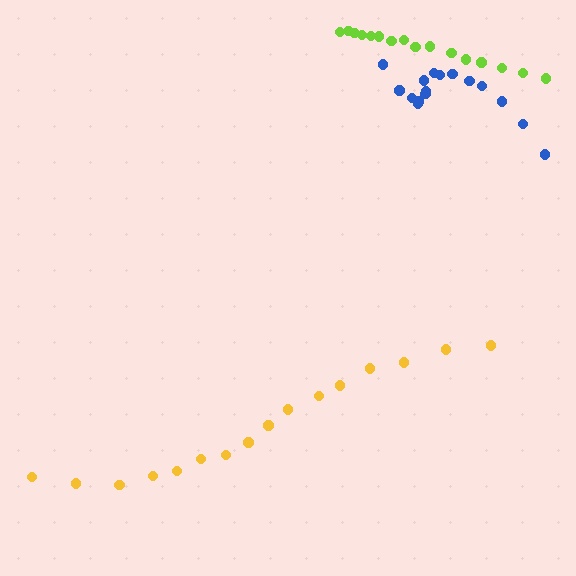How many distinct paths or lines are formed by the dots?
There are 3 distinct paths.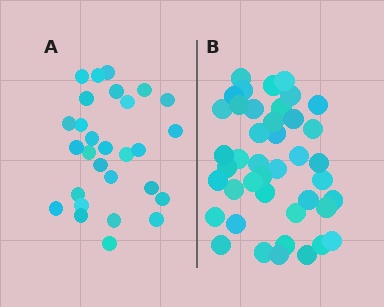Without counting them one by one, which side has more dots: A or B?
Region B (the right region) has more dots.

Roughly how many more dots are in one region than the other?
Region B has approximately 15 more dots than region A.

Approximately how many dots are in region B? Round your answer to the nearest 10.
About 40 dots. (The exact count is 42, which rounds to 40.)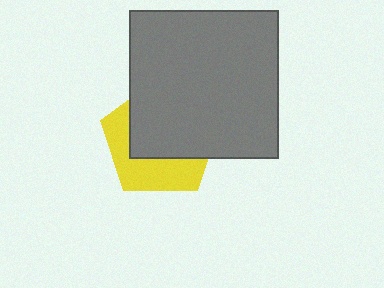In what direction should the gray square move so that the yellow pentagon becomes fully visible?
The gray square should move toward the upper-right. That is the shortest direction to clear the overlap and leave the yellow pentagon fully visible.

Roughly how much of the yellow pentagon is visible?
A small part of it is visible (roughly 41%).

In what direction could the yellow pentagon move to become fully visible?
The yellow pentagon could move toward the lower-left. That would shift it out from behind the gray square entirely.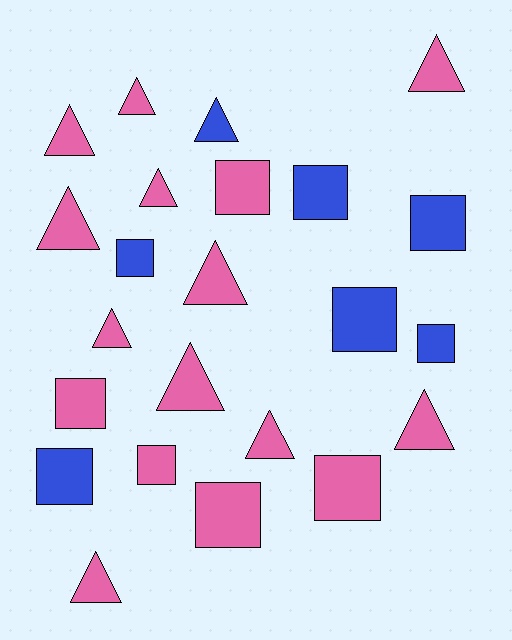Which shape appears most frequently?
Triangle, with 12 objects.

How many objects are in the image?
There are 23 objects.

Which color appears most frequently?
Pink, with 16 objects.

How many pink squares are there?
There are 5 pink squares.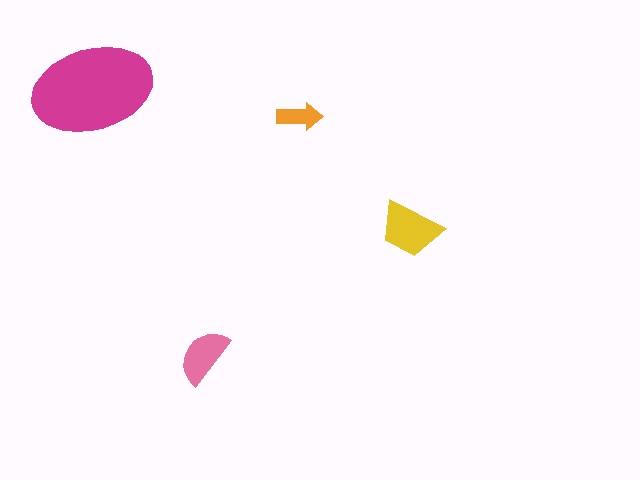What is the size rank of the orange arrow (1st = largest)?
4th.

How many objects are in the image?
There are 4 objects in the image.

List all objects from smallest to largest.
The orange arrow, the pink semicircle, the yellow trapezoid, the magenta ellipse.